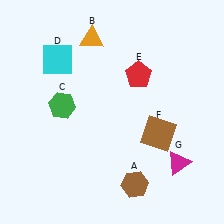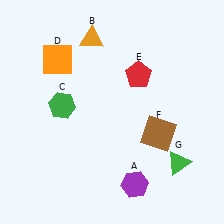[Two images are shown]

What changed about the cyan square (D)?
In Image 1, D is cyan. In Image 2, it changed to orange.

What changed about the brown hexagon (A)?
In Image 1, A is brown. In Image 2, it changed to purple.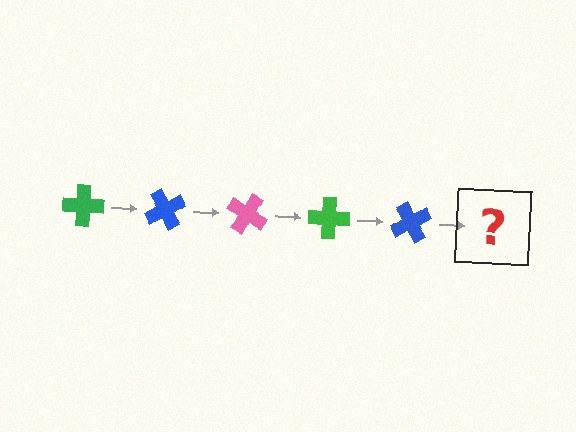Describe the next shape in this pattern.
It should be a pink cross, rotated 300 degrees from the start.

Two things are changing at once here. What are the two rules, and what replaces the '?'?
The two rules are that it rotates 60 degrees each step and the color cycles through green, blue, and pink. The '?' should be a pink cross, rotated 300 degrees from the start.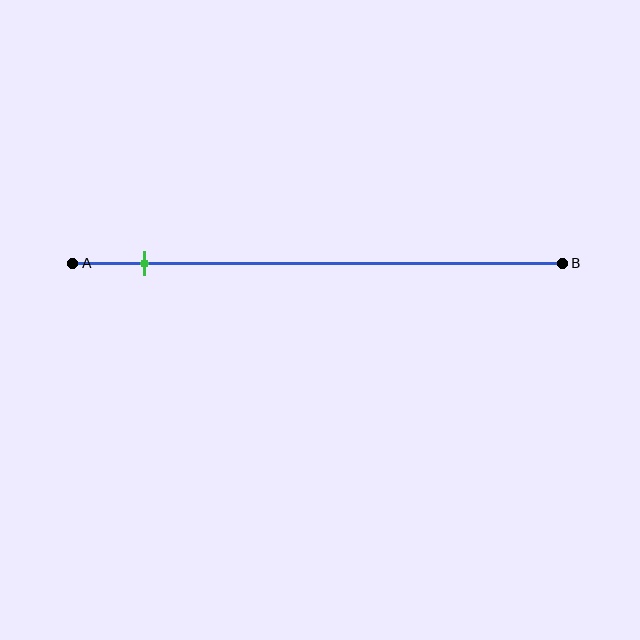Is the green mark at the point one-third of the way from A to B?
No, the mark is at about 15% from A, not at the 33% one-third point.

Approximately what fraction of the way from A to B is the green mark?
The green mark is approximately 15% of the way from A to B.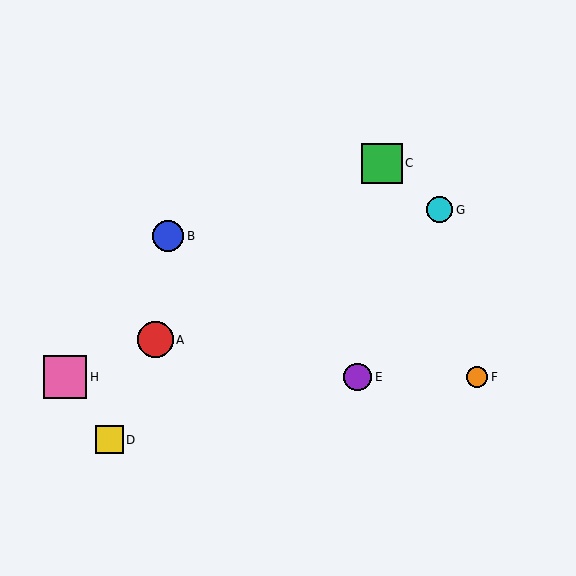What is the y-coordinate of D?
Object D is at y≈440.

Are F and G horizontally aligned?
No, F is at y≈377 and G is at y≈210.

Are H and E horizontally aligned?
Yes, both are at y≈377.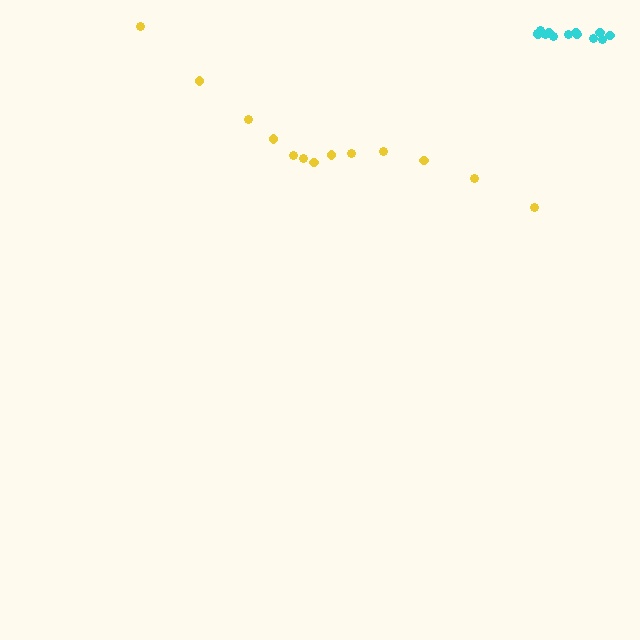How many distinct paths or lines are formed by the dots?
There are 2 distinct paths.